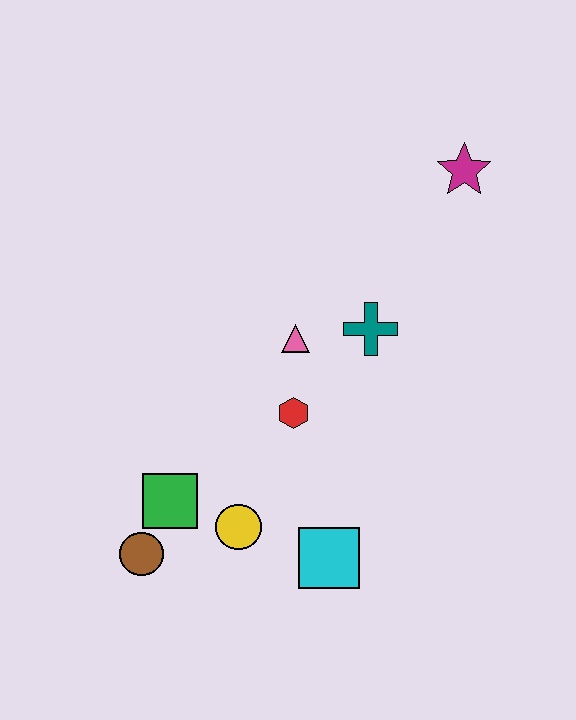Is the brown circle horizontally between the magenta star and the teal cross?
No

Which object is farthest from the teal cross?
The brown circle is farthest from the teal cross.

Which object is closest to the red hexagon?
The pink triangle is closest to the red hexagon.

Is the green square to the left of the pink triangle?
Yes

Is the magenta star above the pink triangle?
Yes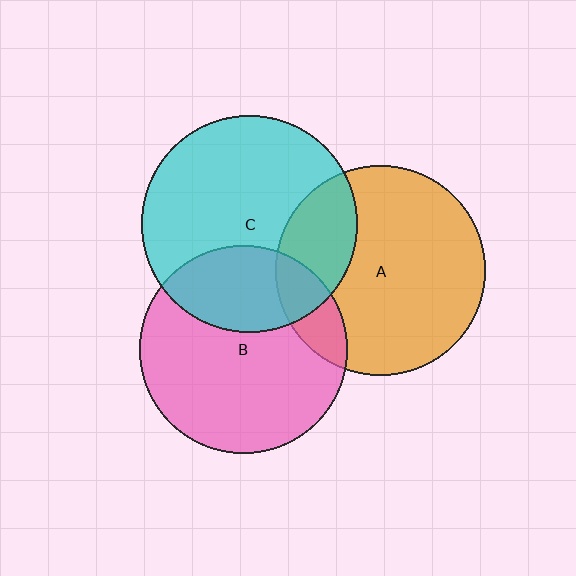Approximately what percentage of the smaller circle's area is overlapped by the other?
Approximately 25%.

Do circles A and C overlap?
Yes.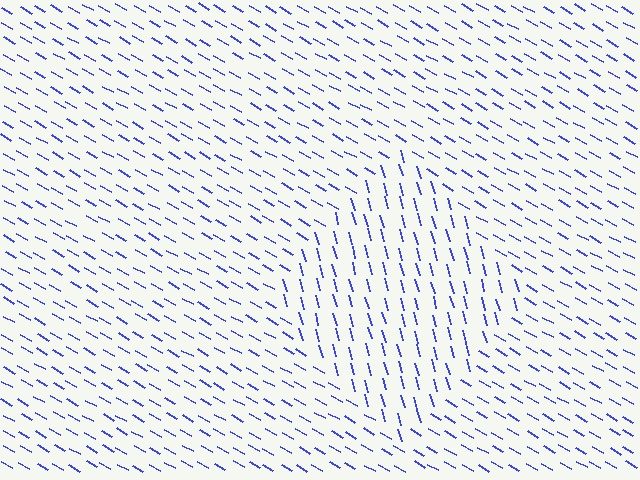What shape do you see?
I see a diamond.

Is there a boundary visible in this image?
Yes, there is a texture boundary formed by a change in line orientation.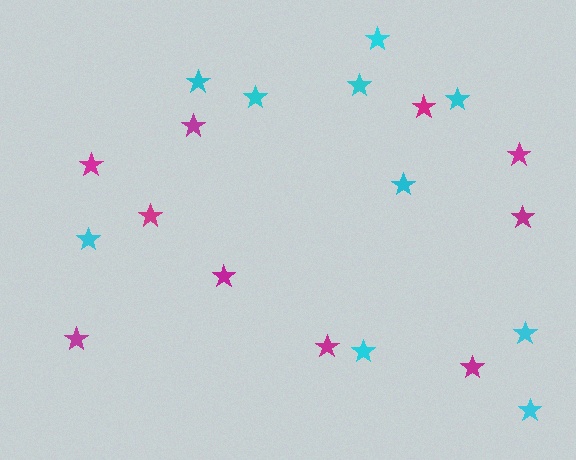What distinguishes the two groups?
There are 2 groups: one group of magenta stars (10) and one group of cyan stars (10).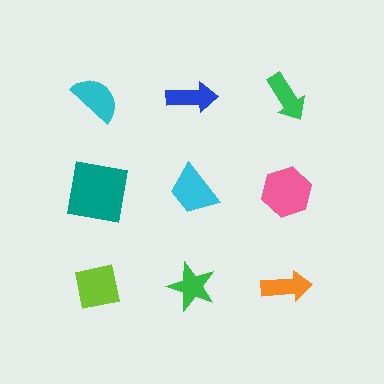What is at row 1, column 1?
A cyan semicircle.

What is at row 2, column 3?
A pink hexagon.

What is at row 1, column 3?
A green arrow.